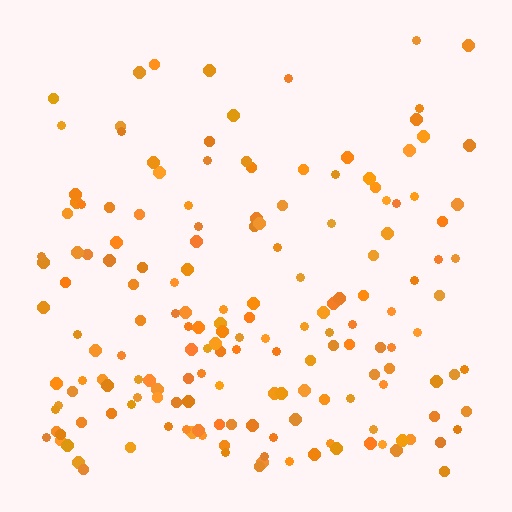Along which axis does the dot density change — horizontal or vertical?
Vertical.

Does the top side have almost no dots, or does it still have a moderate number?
Still a moderate number, just noticeably fewer than the bottom.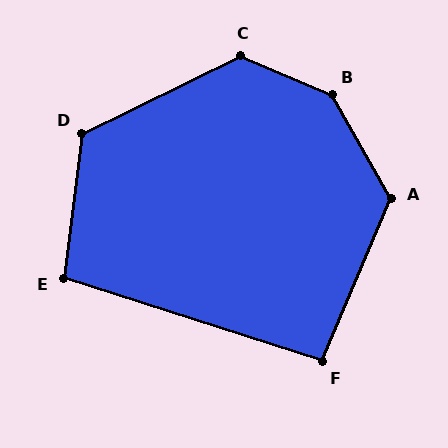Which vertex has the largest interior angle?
B, at approximately 142 degrees.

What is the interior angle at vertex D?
Approximately 123 degrees (obtuse).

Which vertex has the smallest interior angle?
F, at approximately 95 degrees.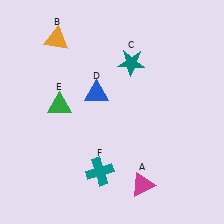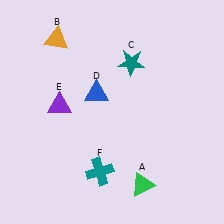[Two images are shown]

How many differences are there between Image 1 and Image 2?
There are 2 differences between the two images.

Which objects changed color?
A changed from magenta to green. E changed from green to purple.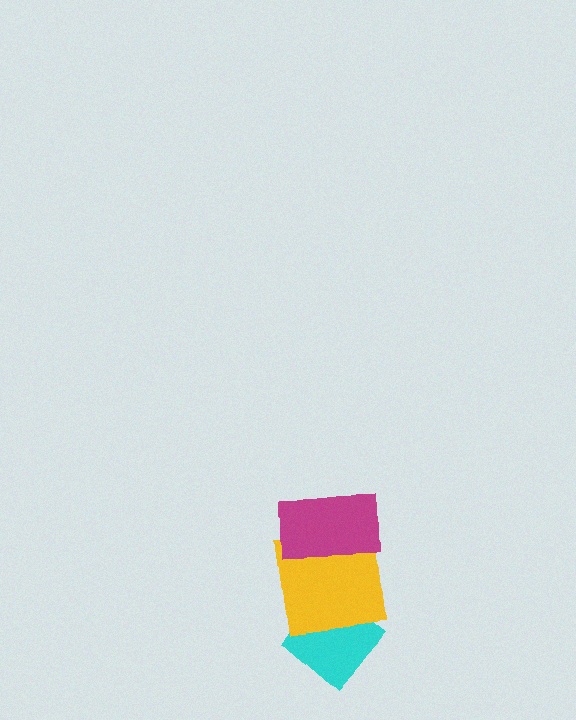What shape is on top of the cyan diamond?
The yellow square is on top of the cyan diamond.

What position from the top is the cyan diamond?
The cyan diamond is 3rd from the top.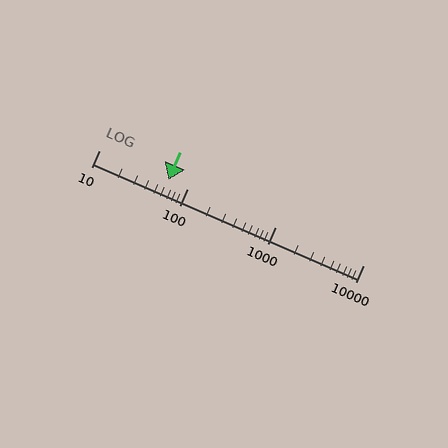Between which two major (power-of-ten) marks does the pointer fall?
The pointer is between 10 and 100.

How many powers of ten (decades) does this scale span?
The scale spans 3 decades, from 10 to 10000.